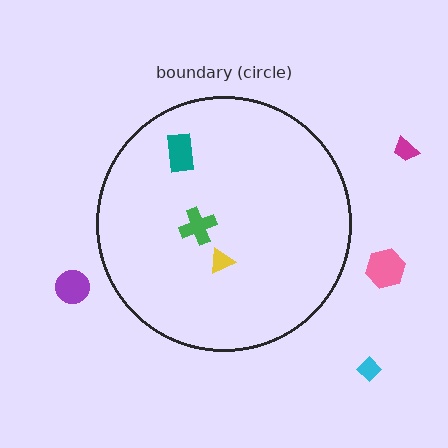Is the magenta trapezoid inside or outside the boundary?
Outside.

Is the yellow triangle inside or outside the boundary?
Inside.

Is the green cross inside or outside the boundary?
Inside.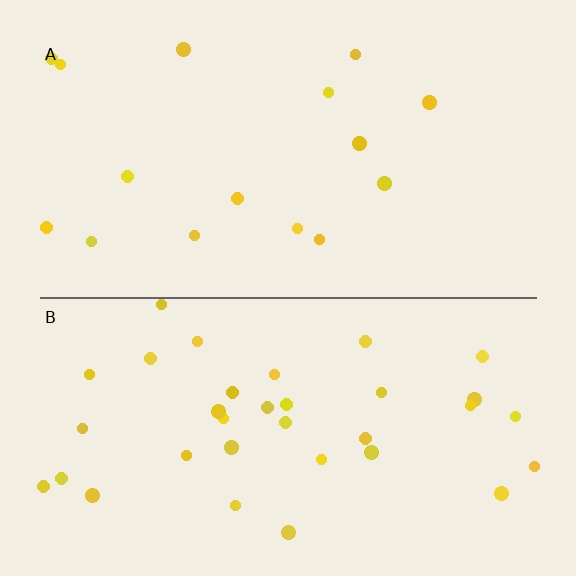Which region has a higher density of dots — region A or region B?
B (the bottom).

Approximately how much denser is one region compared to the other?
Approximately 2.2× — region B over region A.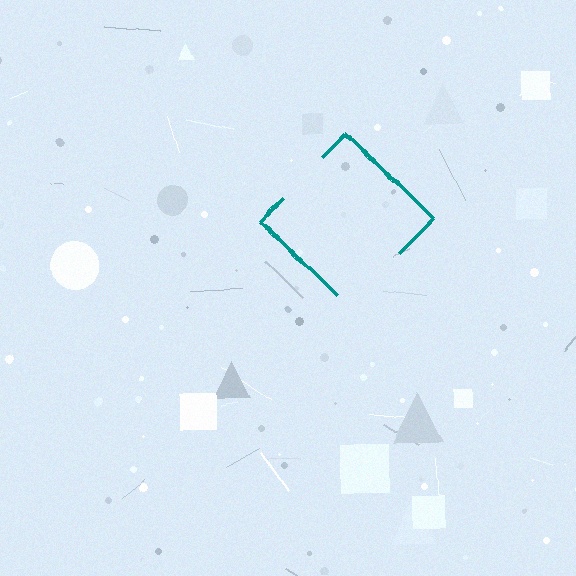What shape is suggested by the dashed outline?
The dashed outline suggests a diamond.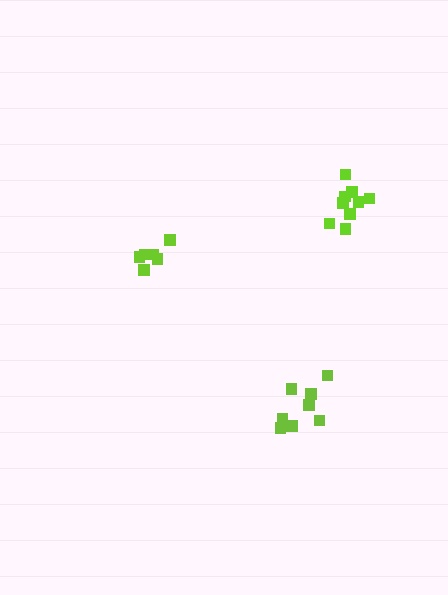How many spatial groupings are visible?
There are 3 spatial groupings.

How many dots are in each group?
Group 1: 10 dots, Group 2: 6 dots, Group 3: 8 dots (24 total).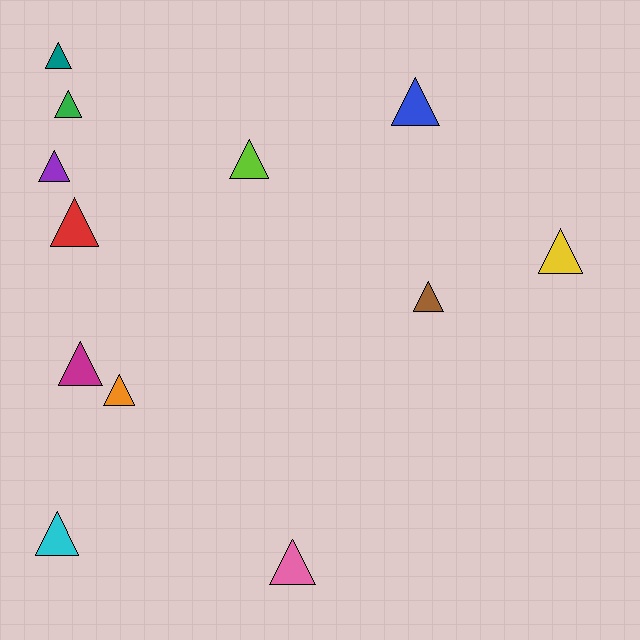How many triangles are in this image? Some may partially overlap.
There are 12 triangles.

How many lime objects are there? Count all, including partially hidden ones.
There is 1 lime object.